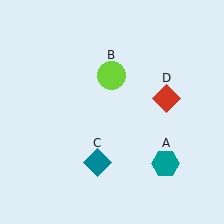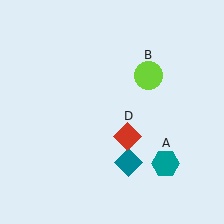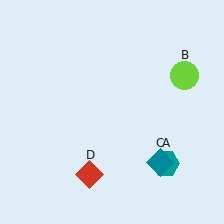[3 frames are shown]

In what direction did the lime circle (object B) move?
The lime circle (object B) moved right.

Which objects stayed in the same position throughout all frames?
Teal hexagon (object A) remained stationary.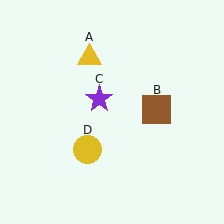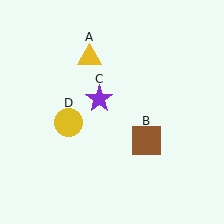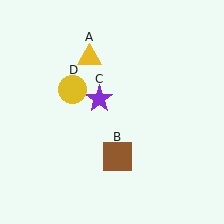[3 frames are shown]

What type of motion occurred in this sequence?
The brown square (object B), yellow circle (object D) rotated clockwise around the center of the scene.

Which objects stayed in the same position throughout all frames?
Yellow triangle (object A) and purple star (object C) remained stationary.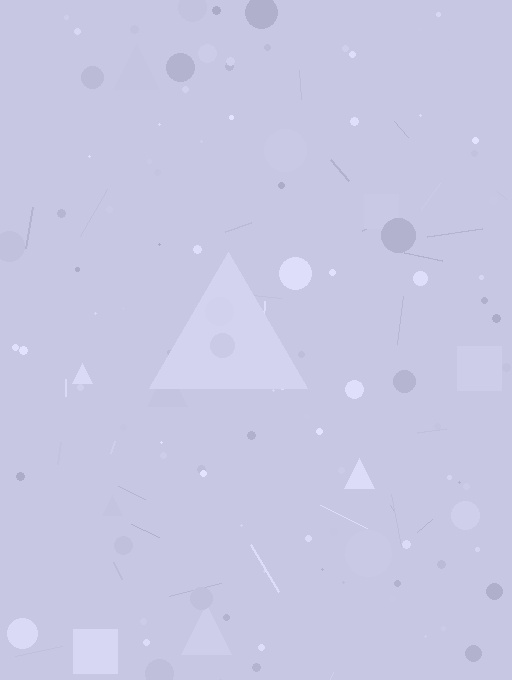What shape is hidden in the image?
A triangle is hidden in the image.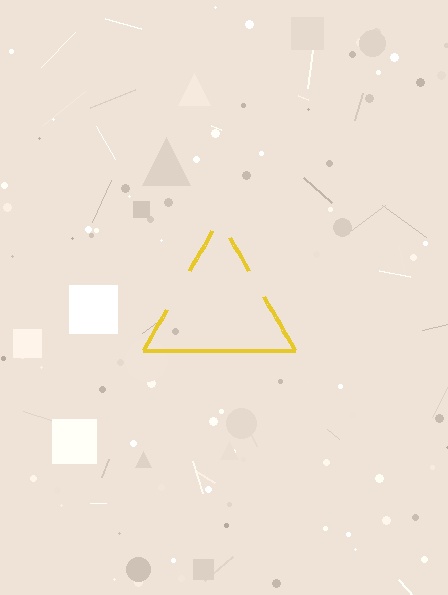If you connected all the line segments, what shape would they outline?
They would outline a triangle.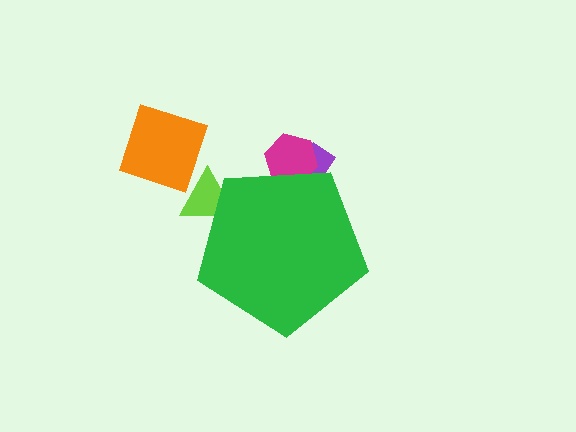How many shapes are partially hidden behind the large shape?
3 shapes are partially hidden.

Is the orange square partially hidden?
No, the orange square is fully visible.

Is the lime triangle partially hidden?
Yes, the lime triangle is partially hidden behind the green pentagon.